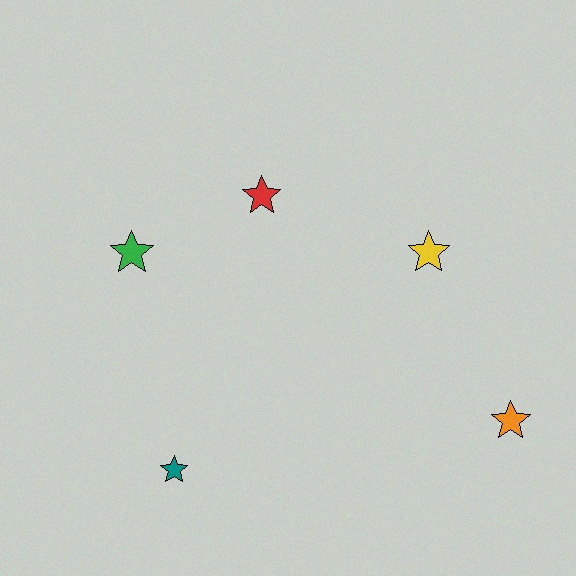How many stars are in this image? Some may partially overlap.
There are 5 stars.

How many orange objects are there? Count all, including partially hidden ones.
There is 1 orange object.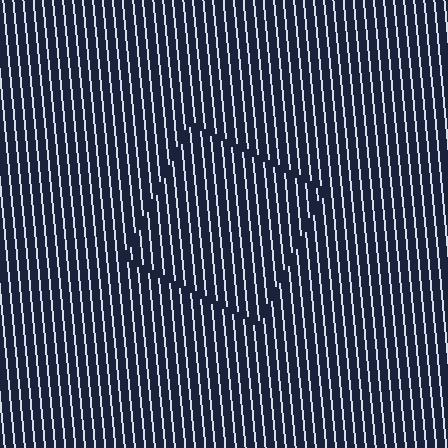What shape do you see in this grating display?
An illusory square. The interior of the shape contains the same grating, shifted by half a period — the contour is defined by the phase discontinuity where line-ends from the inner and outer gratings abut.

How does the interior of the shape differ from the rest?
The interior of the shape contains the same grating, shifted by half a period — the contour is defined by the phase discontinuity where line-ends from the inner and outer gratings abut.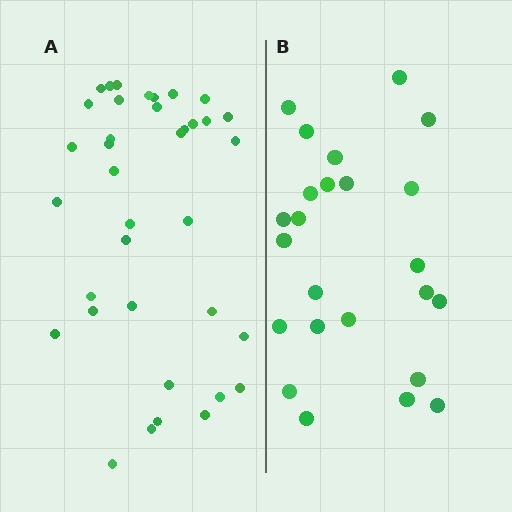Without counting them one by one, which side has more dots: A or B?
Region A (the left region) has more dots.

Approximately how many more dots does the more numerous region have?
Region A has approximately 15 more dots than region B.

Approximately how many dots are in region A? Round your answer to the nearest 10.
About 40 dots. (The exact count is 37, which rounds to 40.)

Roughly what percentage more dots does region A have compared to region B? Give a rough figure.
About 55% more.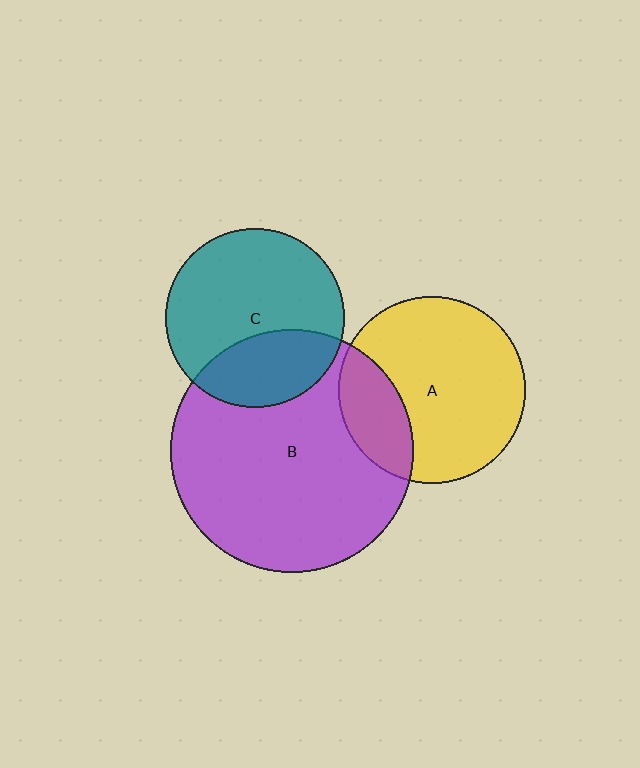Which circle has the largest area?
Circle B (purple).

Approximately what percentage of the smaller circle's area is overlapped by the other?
Approximately 30%.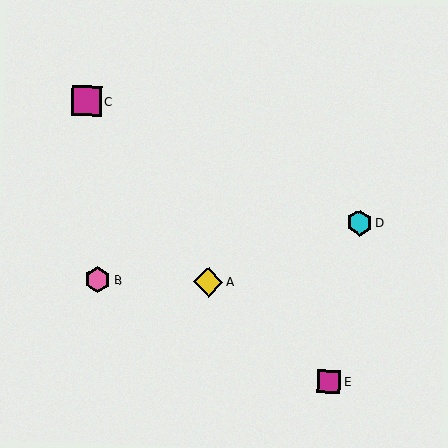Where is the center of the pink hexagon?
The center of the pink hexagon is at (98, 279).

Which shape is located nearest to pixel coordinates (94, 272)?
The pink hexagon (labeled B) at (98, 279) is nearest to that location.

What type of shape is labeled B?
Shape B is a pink hexagon.